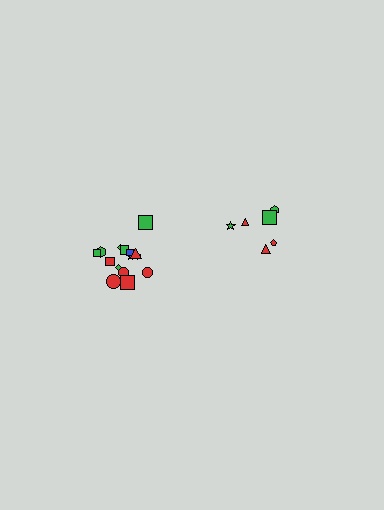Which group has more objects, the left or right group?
The left group.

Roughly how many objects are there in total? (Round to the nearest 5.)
Roughly 20 objects in total.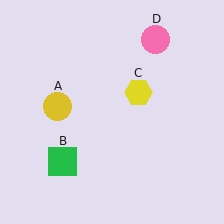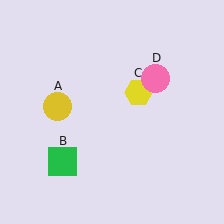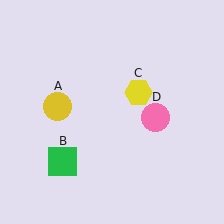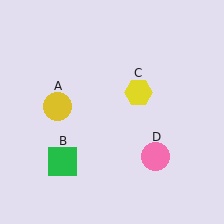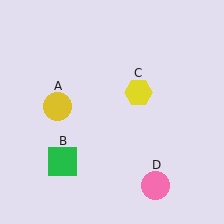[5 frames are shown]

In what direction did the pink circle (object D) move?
The pink circle (object D) moved down.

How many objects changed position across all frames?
1 object changed position: pink circle (object D).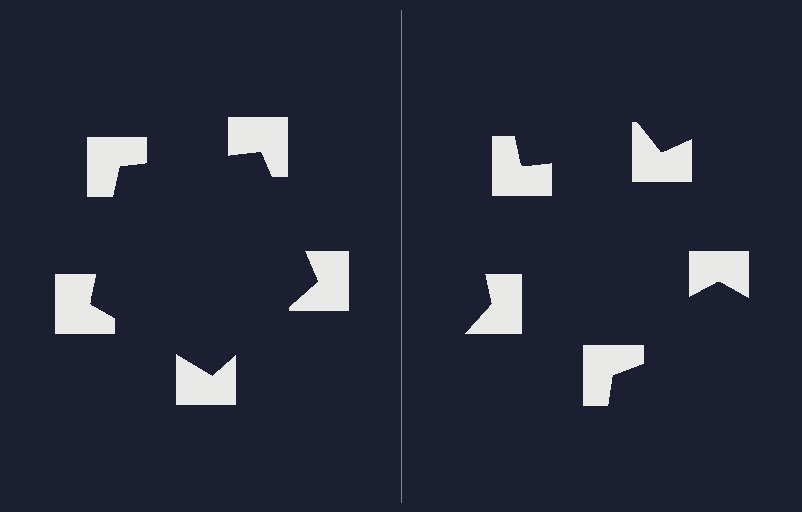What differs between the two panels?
The notched squares are positioned identically on both sides; only the wedge orientations differ. On the left they align to a pentagon; on the right they are misaligned.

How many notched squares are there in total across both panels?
10 — 5 on each side.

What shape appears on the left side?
An illusory pentagon.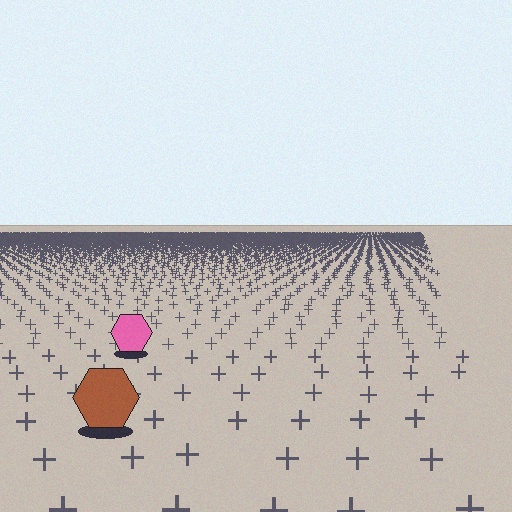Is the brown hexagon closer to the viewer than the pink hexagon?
Yes. The brown hexagon is closer — you can tell from the texture gradient: the ground texture is coarser near it.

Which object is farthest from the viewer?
The pink hexagon is farthest from the viewer. It appears smaller and the ground texture around it is denser.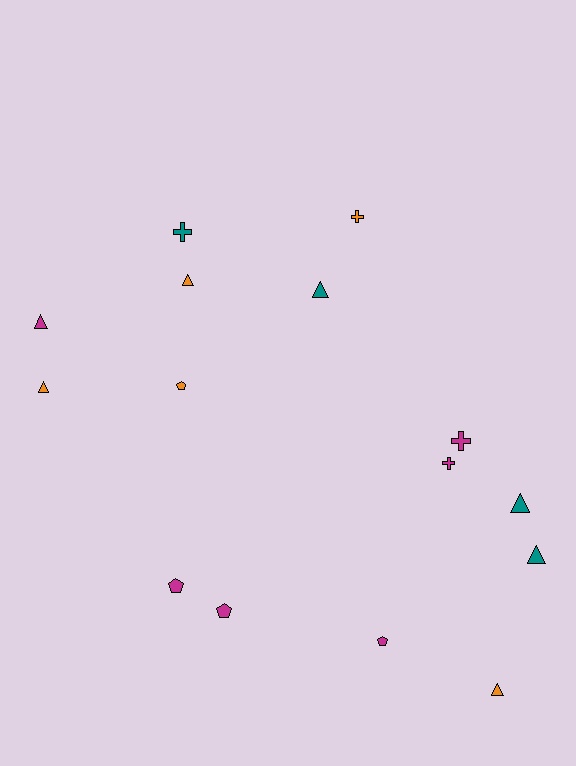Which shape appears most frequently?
Triangle, with 7 objects.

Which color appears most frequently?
Magenta, with 6 objects.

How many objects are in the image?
There are 15 objects.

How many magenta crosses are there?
There are 2 magenta crosses.